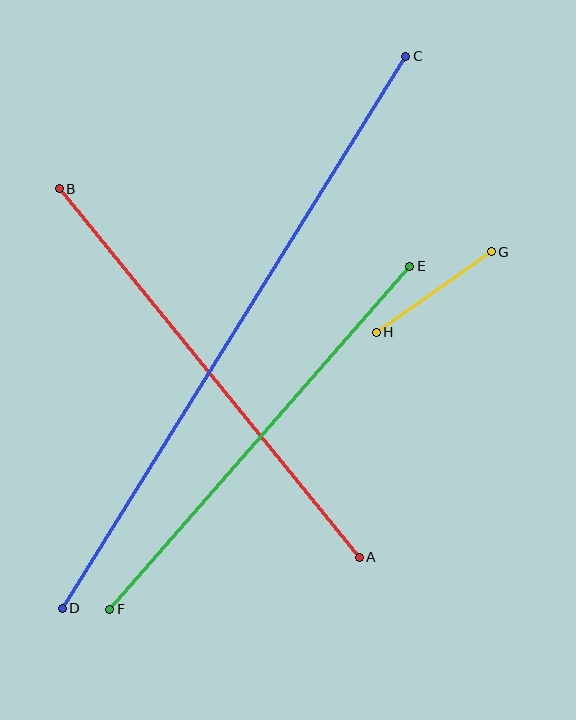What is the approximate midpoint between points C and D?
The midpoint is at approximately (234, 332) pixels.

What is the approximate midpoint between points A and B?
The midpoint is at approximately (209, 373) pixels.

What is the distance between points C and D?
The distance is approximately 650 pixels.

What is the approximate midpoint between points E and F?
The midpoint is at approximately (260, 438) pixels.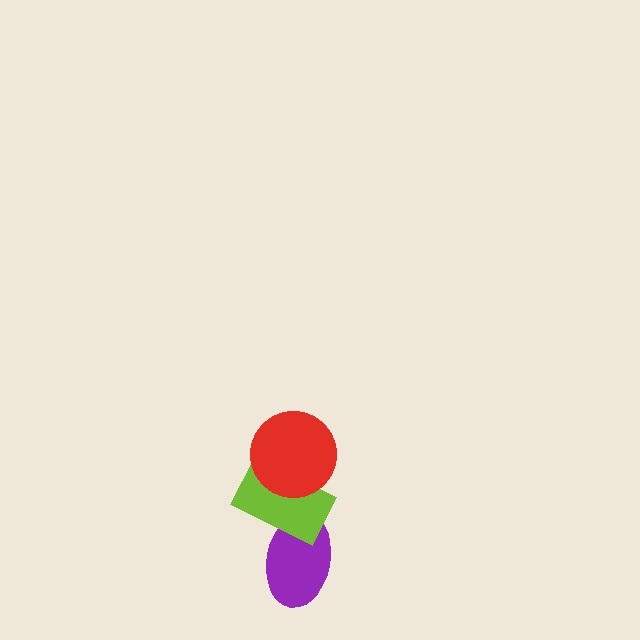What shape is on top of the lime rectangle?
The red circle is on top of the lime rectangle.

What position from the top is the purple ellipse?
The purple ellipse is 3rd from the top.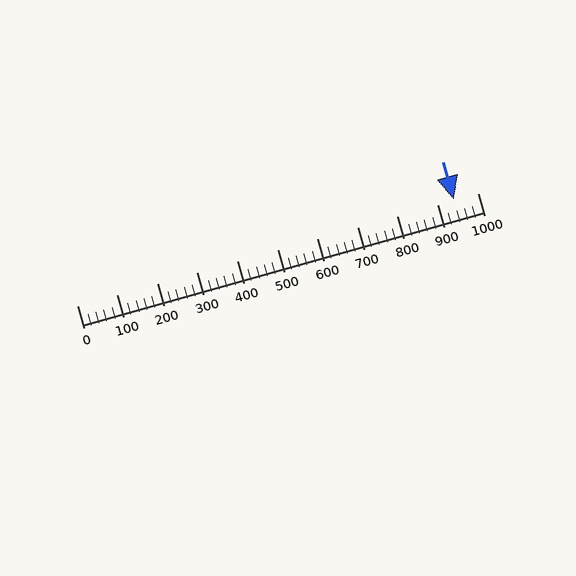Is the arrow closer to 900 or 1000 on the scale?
The arrow is closer to 900.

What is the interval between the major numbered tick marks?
The major tick marks are spaced 100 units apart.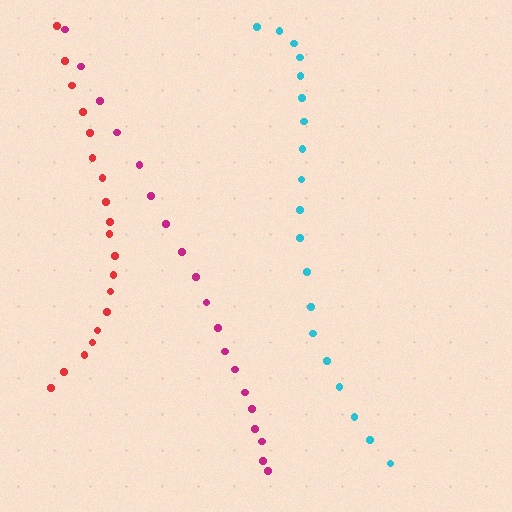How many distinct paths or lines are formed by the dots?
There are 3 distinct paths.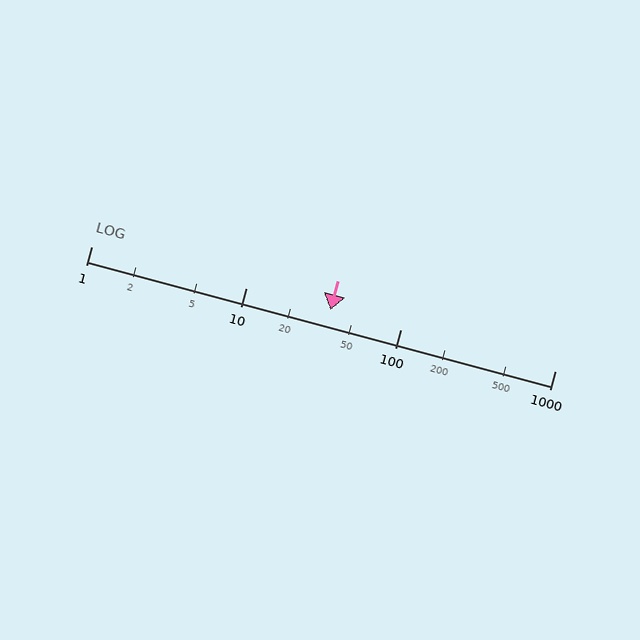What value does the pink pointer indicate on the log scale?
The pointer indicates approximately 35.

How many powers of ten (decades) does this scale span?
The scale spans 3 decades, from 1 to 1000.